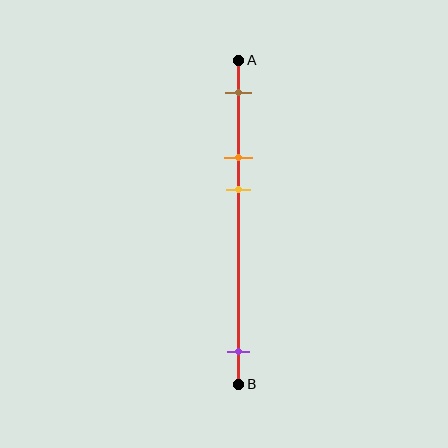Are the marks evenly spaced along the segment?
No, the marks are not evenly spaced.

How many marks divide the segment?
There are 4 marks dividing the segment.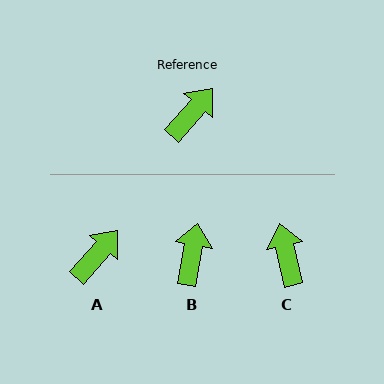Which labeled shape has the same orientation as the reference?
A.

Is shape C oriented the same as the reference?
No, it is off by about 54 degrees.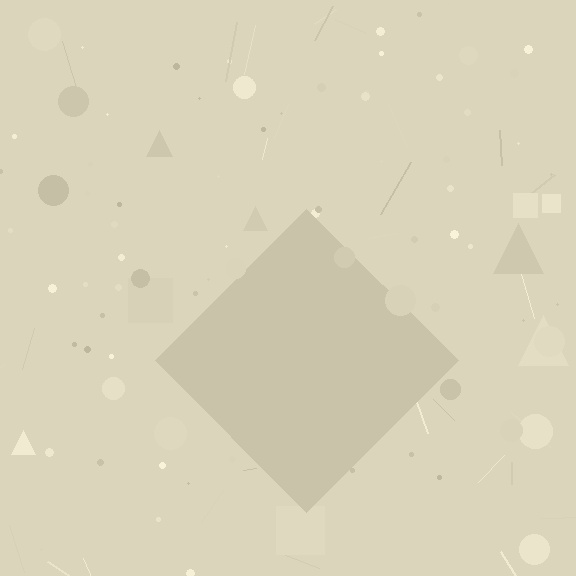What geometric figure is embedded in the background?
A diamond is embedded in the background.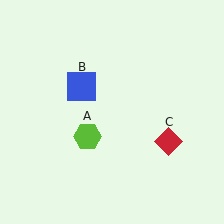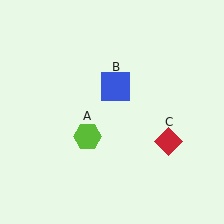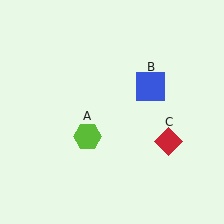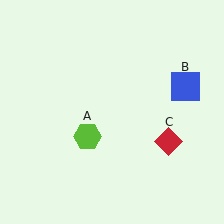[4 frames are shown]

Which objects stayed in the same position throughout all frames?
Lime hexagon (object A) and red diamond (object C) remained stationary.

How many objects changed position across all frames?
1 object changed position: blue square (object B).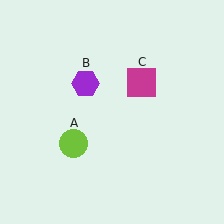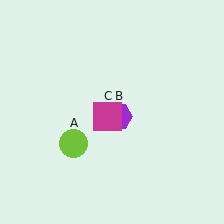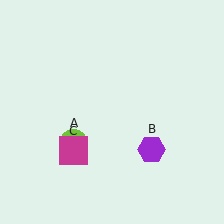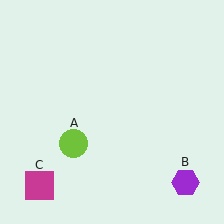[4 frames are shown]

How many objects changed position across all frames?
2 objects changed position: purple hexagon (object B), magenta square (object C).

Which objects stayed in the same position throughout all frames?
Lime circle (object A) remained stationary.